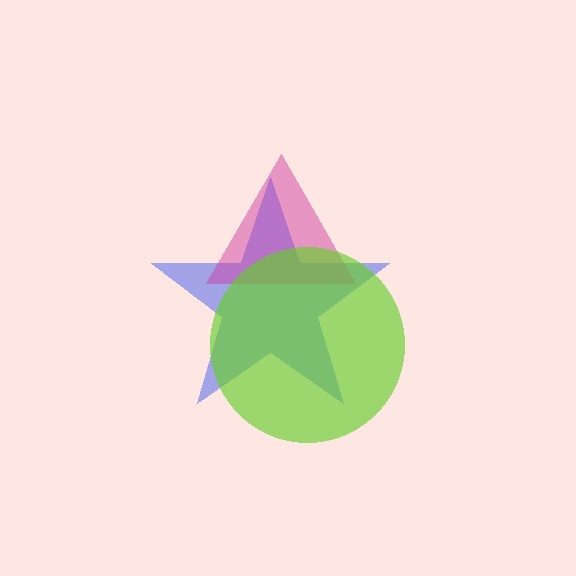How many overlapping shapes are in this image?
There are 3 overlapping shapes in the image.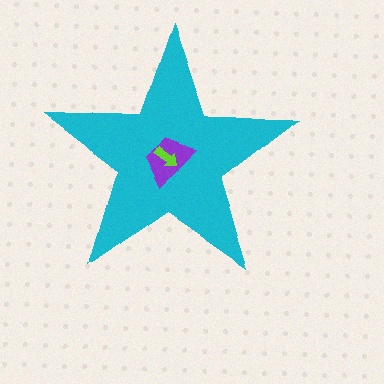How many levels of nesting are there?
3.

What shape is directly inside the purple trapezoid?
The lime arrow.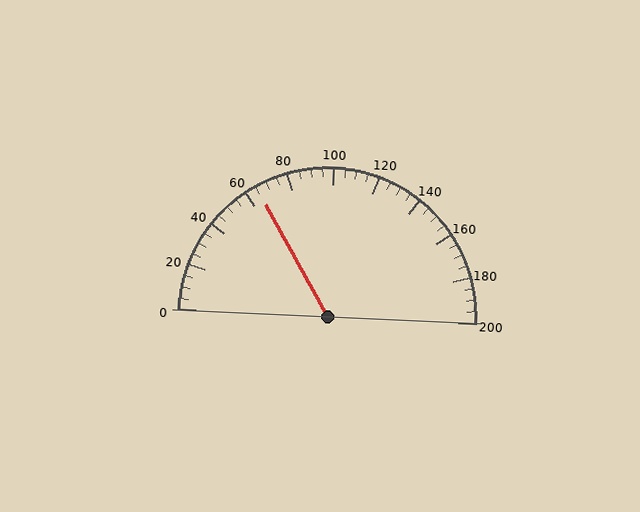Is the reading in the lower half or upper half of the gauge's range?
The reading is in the lower half of the range (0 to 200).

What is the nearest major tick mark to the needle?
The nearest major tick mark is 60.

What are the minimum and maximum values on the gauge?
The gauge ranges from 0 to 200.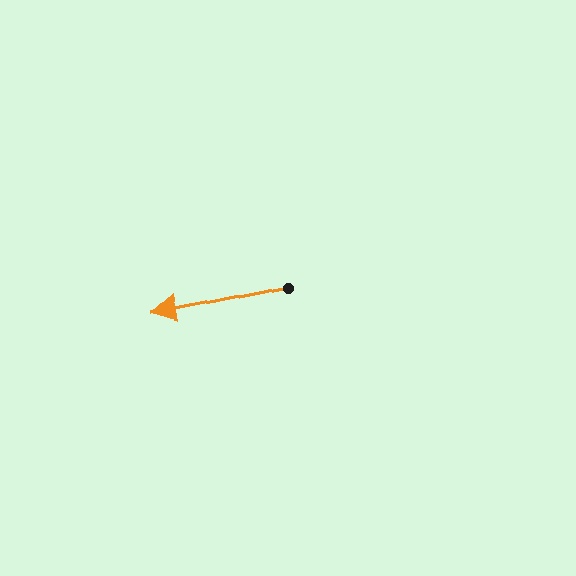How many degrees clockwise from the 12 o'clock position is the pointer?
Approximately 258 degrees.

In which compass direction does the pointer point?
West.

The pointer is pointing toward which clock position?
Roughly 9 o'clock.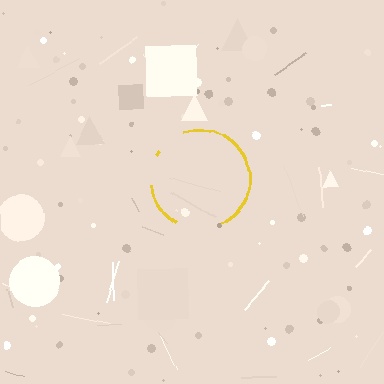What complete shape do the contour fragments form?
The contour fragments form a circle.